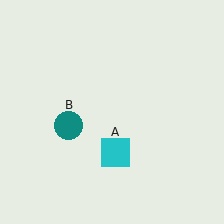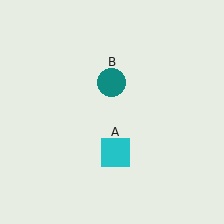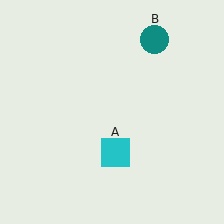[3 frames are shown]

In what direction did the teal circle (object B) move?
The teal circle (object B) moved up and to the right.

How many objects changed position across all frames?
1 object changed position: teal circle (object B).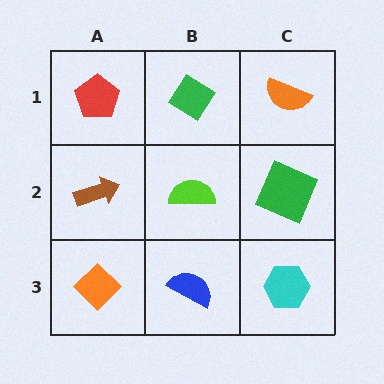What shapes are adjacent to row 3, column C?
A green square (row 2, column C), a blue semicircle (row 3, column B).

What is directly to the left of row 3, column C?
A blue semicircle.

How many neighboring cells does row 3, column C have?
2.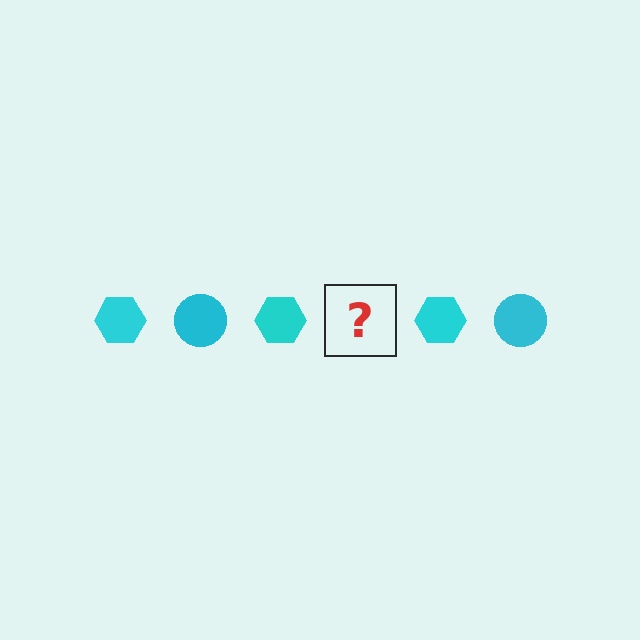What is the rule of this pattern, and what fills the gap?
The rule is that the pattern cycles through hexagon, circle shapes in cyan. The gap should be filled with a cyan circle.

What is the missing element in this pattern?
The missing element is a cyan circle.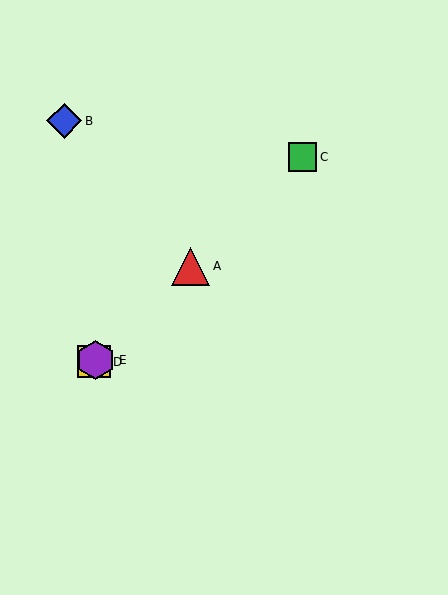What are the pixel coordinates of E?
Object E is at (96, 360).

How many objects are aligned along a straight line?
4 objects (A, C, D, E) are aligned along a straight line.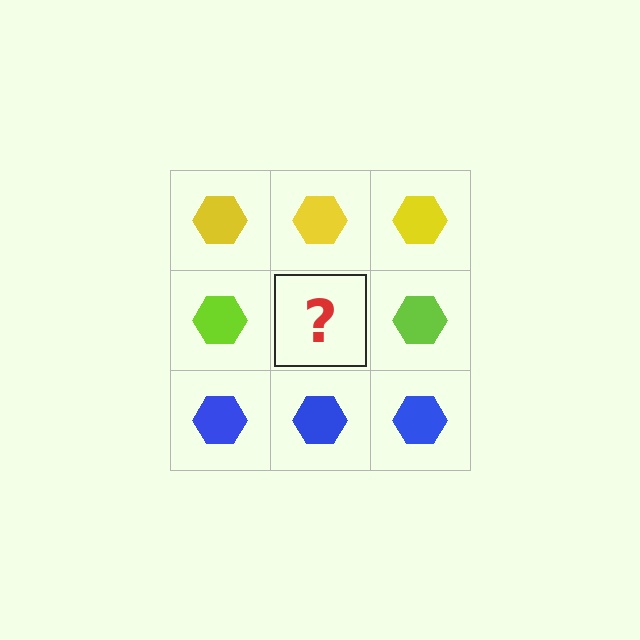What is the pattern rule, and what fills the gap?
The rule is that each row has a consistent color. The gap should be filled with a lime hexagon.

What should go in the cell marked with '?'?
The missing cell should contain a lime hexagon.